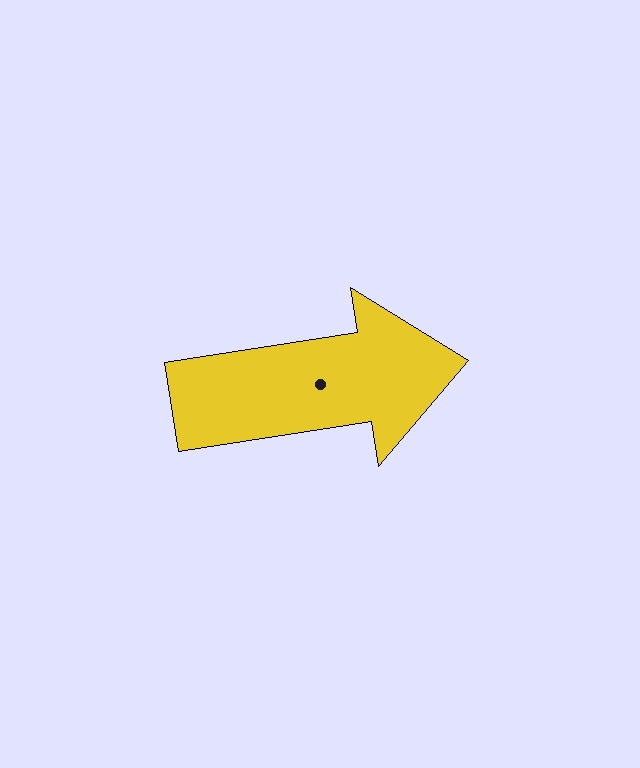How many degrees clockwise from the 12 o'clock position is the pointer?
Approximately 81 degrees.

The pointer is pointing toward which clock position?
Roughly 3 o'clock.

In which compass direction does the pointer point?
East.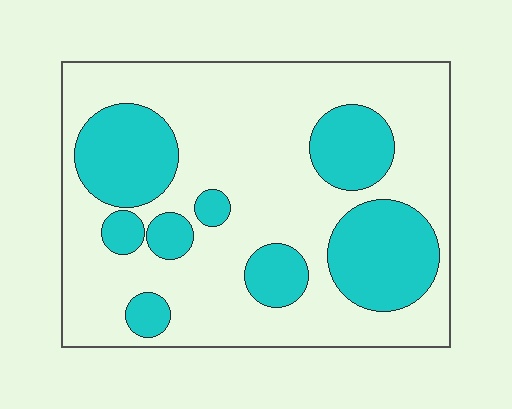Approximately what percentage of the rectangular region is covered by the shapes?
Approximately 30%.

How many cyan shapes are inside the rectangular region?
8.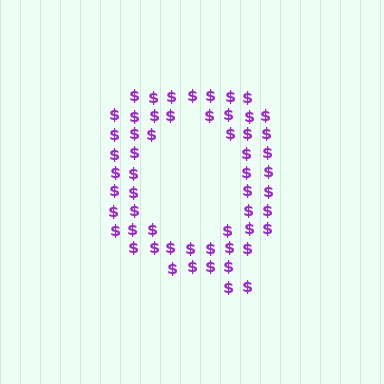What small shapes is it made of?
It is made of small dollar signs.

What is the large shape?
The large shape is the letter Q.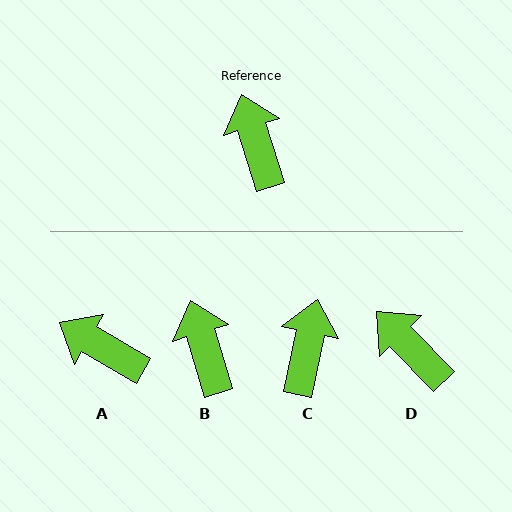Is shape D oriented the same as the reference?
No, it is off by about 27 degrees.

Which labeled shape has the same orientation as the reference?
B.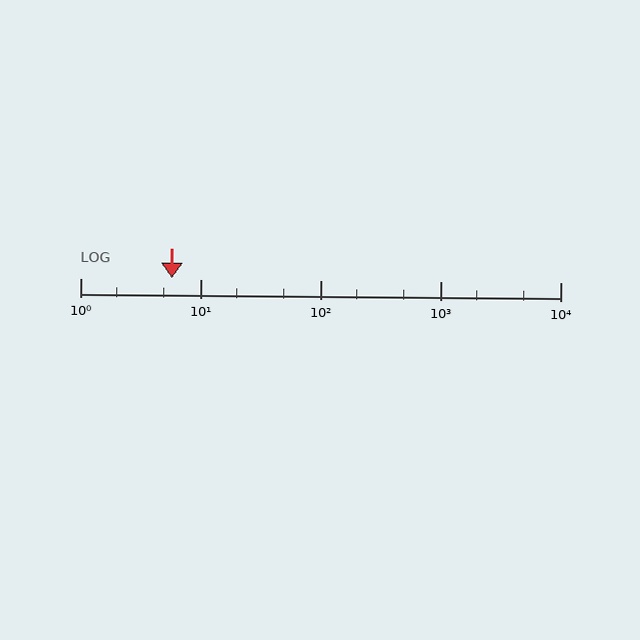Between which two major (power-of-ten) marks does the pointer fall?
The pointer is between 1 and 10.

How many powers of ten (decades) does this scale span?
The scale spans 4 decades, from 1 to 10000.